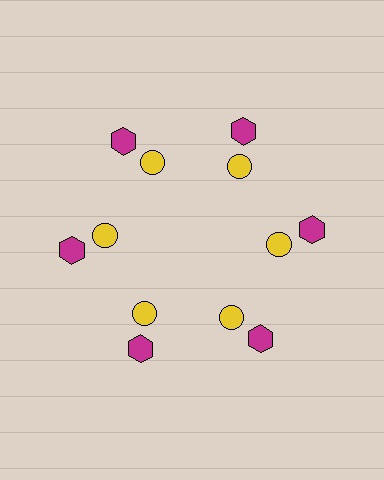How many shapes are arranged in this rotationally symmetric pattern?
There are 12 shapes, arranged in 6 groups of 2.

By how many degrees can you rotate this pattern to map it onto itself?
The pattern maps onto itself every 60 degrees of rotation.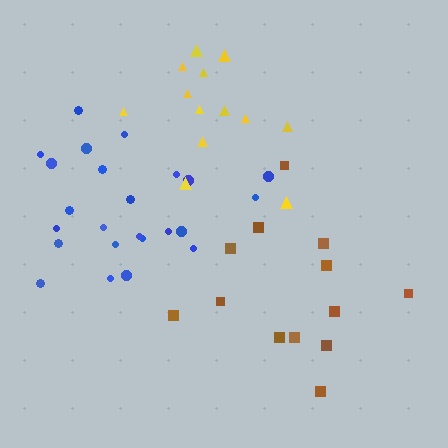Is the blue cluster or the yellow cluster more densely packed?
Yellow.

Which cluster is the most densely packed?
Yellow.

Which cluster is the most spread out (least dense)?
Brown.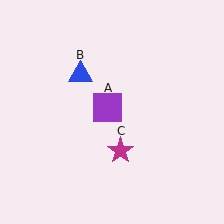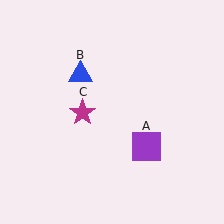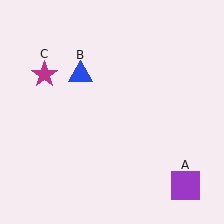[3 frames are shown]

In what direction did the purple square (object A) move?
The purple square (object A) moved down and to the right.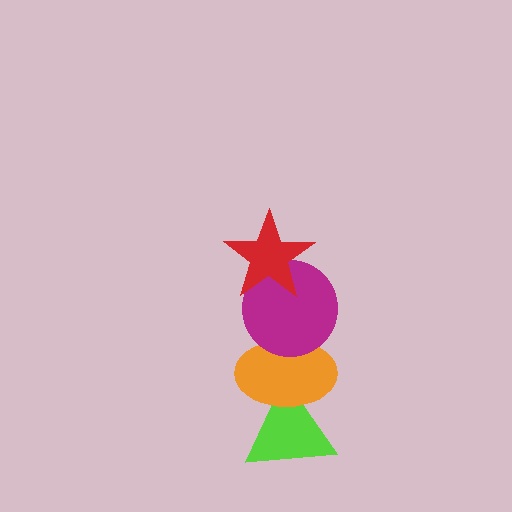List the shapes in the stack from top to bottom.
From top to bottom: the red star, the magenta circle, the orange ellipse, the lime triangle.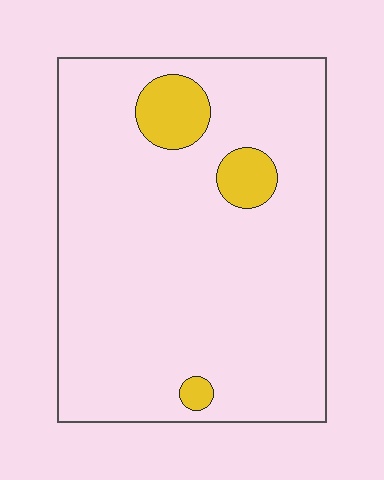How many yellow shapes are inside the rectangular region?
3.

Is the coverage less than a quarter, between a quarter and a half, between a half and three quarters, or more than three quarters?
Less than a quarter.